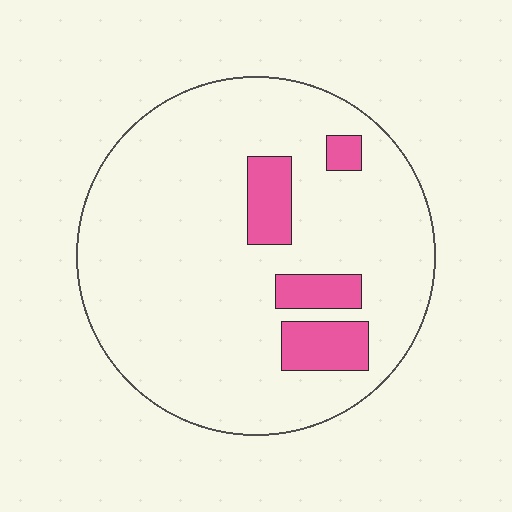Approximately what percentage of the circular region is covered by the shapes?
Approximately 15%.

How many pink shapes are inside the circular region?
4.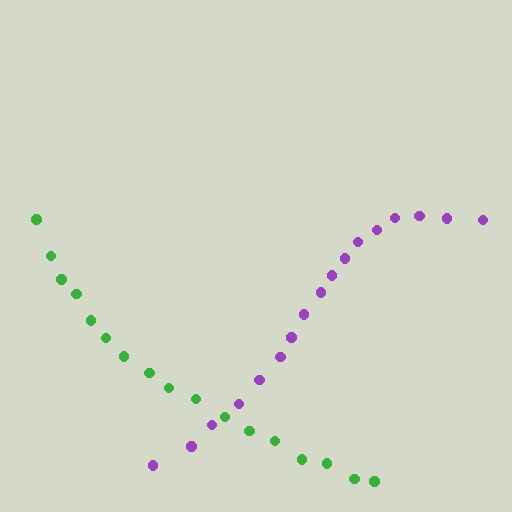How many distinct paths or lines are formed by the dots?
There are 2 distinct paths.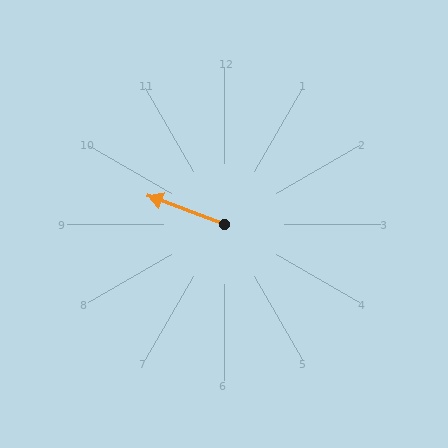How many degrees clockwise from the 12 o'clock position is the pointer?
Approximately 290 degrees.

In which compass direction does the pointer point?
West.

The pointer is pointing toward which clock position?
Roughly 10 o'clock.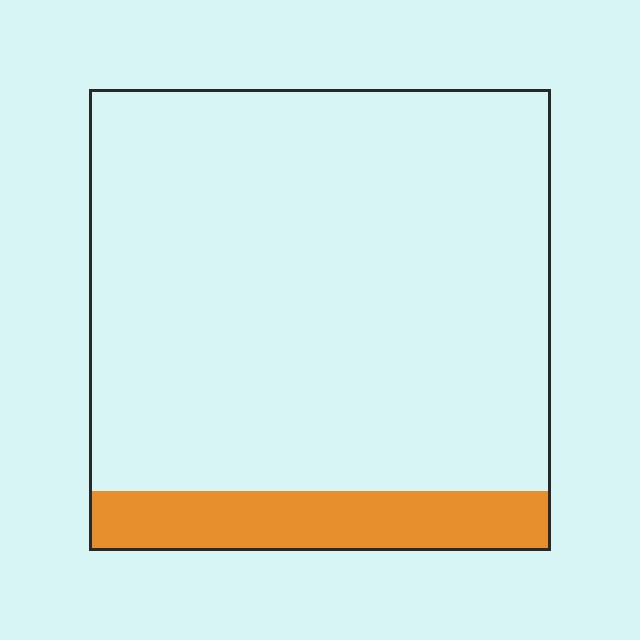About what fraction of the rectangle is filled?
About one eighth (1/8).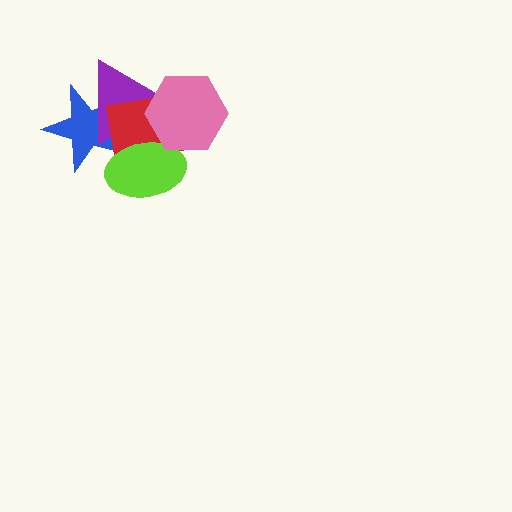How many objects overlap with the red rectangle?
4 objects overlap with the red rectangle.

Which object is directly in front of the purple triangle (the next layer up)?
The red rectangle is directly in front of the purple triangle.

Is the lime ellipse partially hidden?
Yes, it is partially covered by another shape.